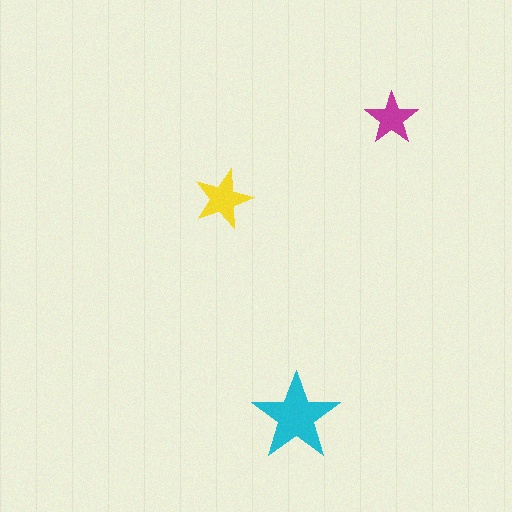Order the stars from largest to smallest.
the cyan one, the yellow one, the magenta one.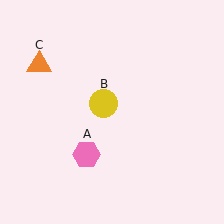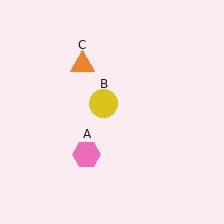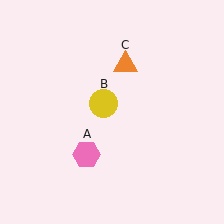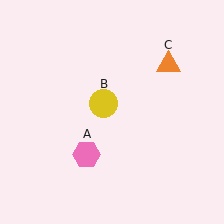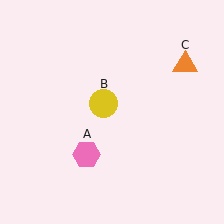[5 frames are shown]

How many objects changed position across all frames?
1 object changed position: orange triangle (object C).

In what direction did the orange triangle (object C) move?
The orange triangle (object C) moved right.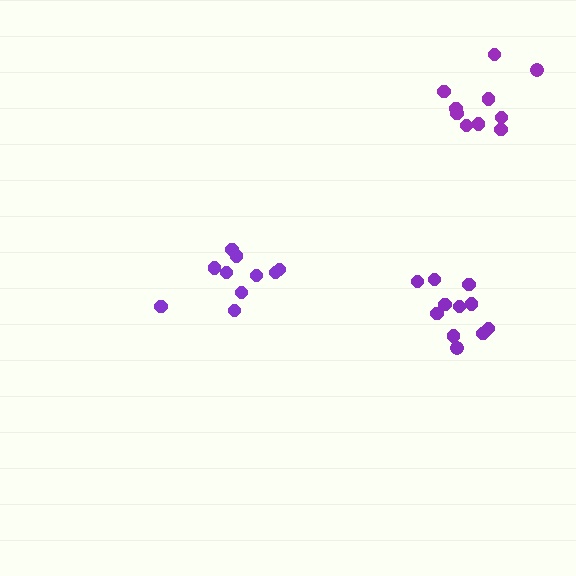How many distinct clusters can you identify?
There are 3 distinct clusters.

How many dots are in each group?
Group 1: 10 dots, Group 2: 10 dots, Group 3: 11 dots (31 total).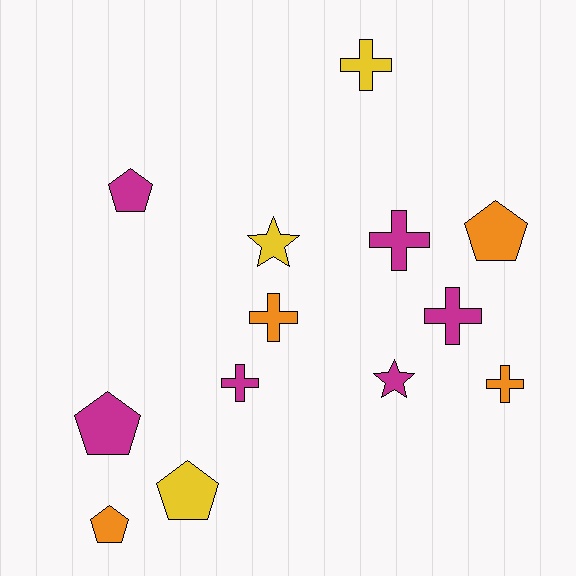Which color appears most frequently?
Magenta, with 6 objects.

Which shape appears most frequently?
Cross, with 6 objects.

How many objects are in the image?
There are 13 objects.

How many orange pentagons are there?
There are 2 orange pentagons.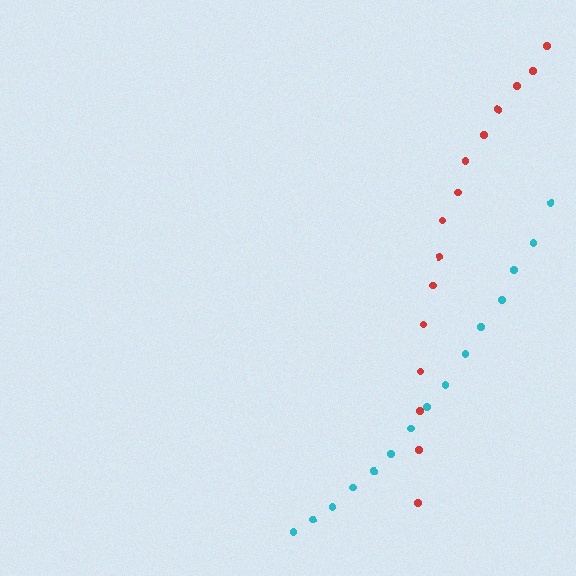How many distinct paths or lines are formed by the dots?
There are 2 distinct paths.